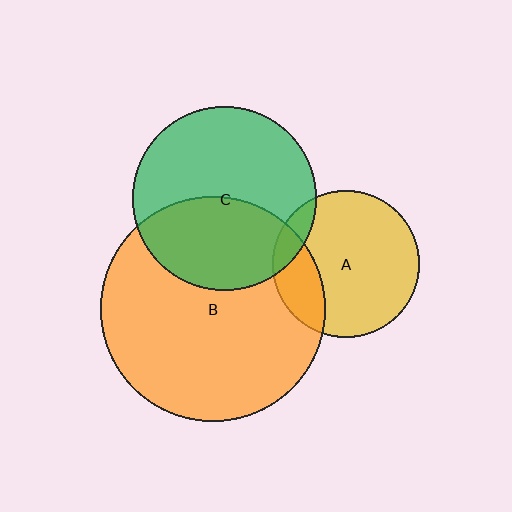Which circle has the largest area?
Circle B (orange).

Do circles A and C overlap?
Yes.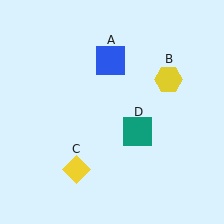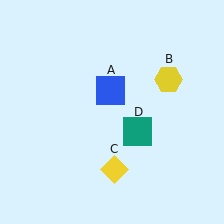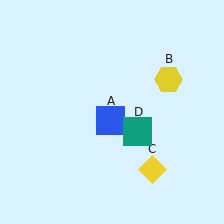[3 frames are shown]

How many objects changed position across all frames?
2 objects changed position: blue square (object A), yellow diamond (object C).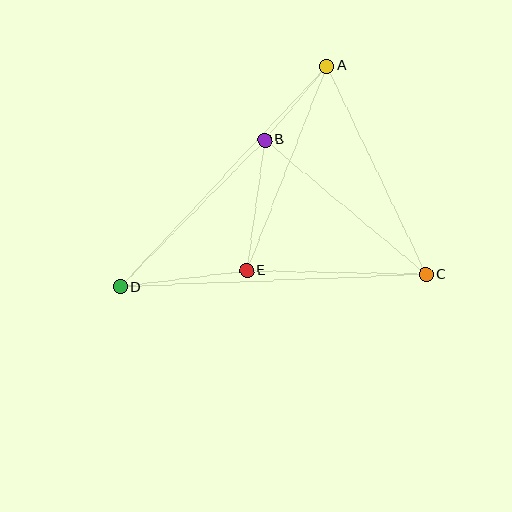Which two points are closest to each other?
Points A and B are closest to each other.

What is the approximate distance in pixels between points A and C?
The distance between A and C is approximately 231 pixels.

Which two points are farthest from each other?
Points C and D are farthest from each other.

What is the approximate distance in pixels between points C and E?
The distance between C and E is approximately 180 pixels.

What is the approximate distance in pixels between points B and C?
The distance between B and C is approximately 210 pixels.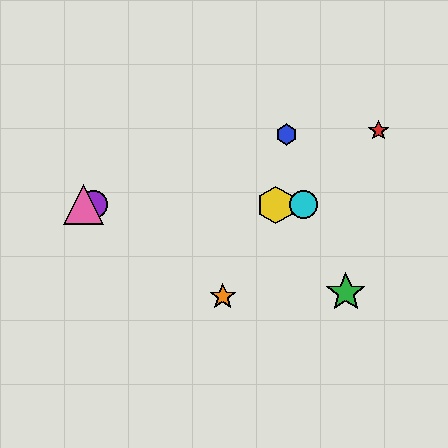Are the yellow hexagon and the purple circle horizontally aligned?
Yes, both are at y≈205.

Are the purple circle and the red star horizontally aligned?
No, the purple circle is at y≈205 and the red star is at y≈131.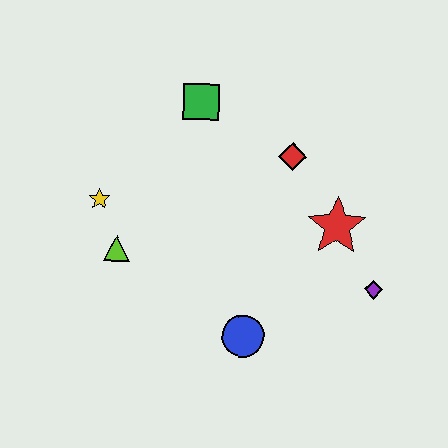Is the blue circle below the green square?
Yes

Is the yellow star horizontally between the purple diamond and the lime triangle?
No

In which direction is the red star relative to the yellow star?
The red star is to the right of the yellow star.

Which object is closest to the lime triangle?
The yellow star is closest to the lime triangle.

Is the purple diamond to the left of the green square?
No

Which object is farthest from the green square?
The purple diamond is farthest from the green square.